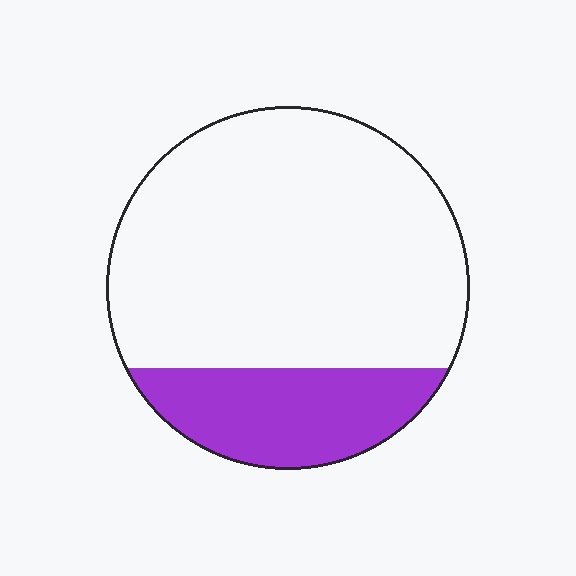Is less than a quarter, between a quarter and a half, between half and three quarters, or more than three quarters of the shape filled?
Less than a quarter.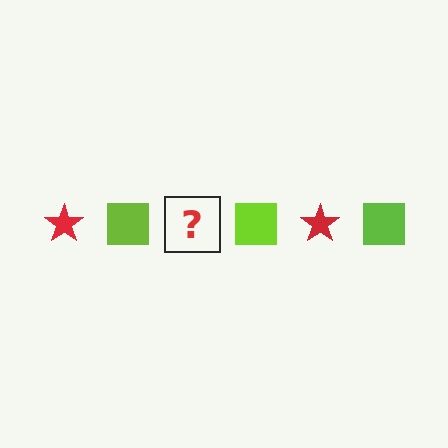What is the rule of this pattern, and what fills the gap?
The rule is that the pattern alternates between red star and lime square. The gap should be filled with a red star.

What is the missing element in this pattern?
The missing element is a red star.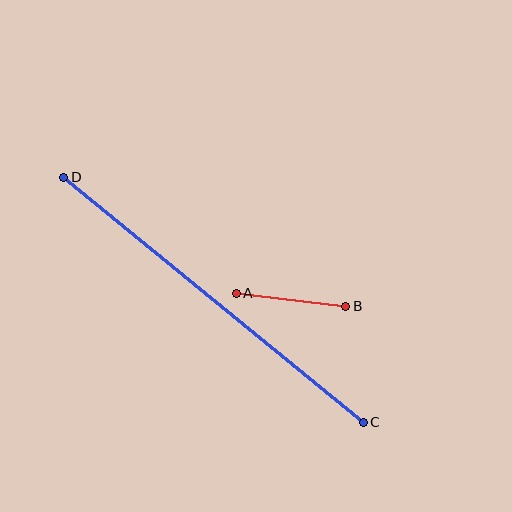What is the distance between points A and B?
The distance is approximately 110 pixels.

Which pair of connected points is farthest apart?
Points C and D are farthest apart.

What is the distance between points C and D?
The distance is approximately 387 pixels.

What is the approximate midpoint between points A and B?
The midpoint is at approximately (291, 300) pixels.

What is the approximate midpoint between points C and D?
The midpoint is at approximately (213, 300) pixels.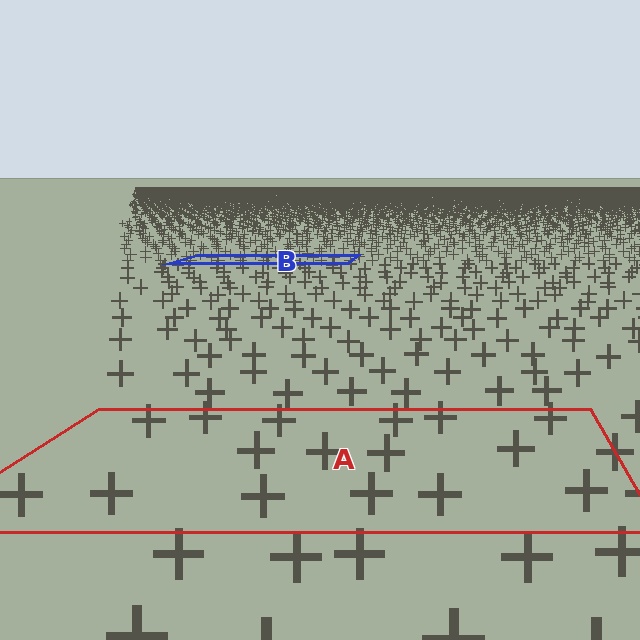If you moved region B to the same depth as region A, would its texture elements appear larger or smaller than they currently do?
They would appear larger. At a closer depth, the same texture elements are projected at a bigger on-screen size.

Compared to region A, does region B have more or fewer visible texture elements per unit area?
Region B has more texture elements per unit area — they are packed more densely because it is farther away.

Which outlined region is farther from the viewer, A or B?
Region B is farther from the viewer — the texture elements inside it appear smaller and more densely packed.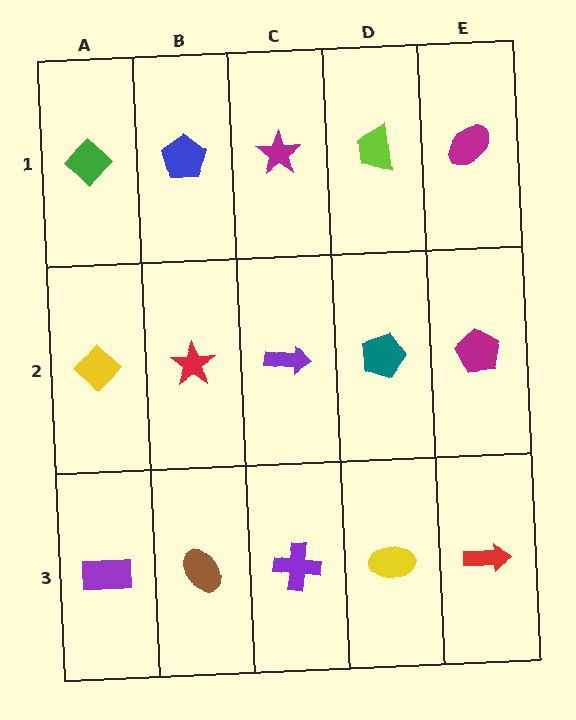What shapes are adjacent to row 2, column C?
A magenta star (row 1, column C), a purple cross (row 3, column C), a red star (row 2, column B), a teal pentagon (row 2, column D).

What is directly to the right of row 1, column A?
A blue pentagon.